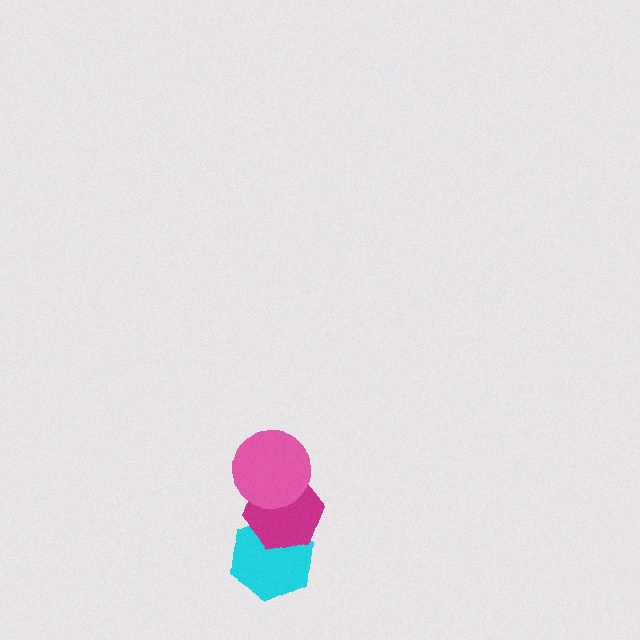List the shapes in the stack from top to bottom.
From top to bottom: the pink circle, the magenta hexagon, the cyan hexagon.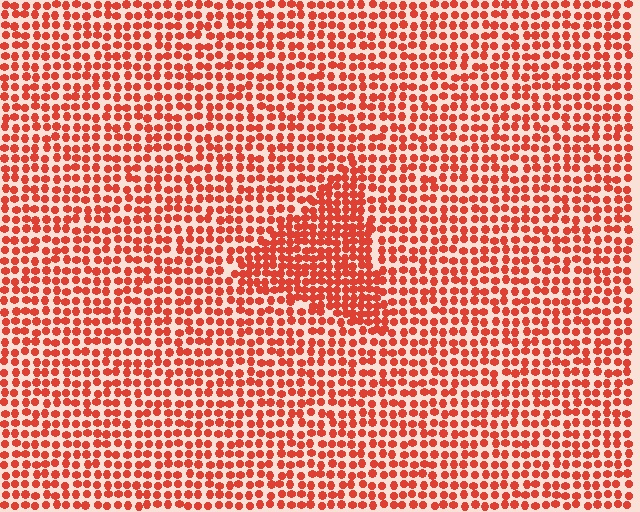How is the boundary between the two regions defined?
The boundary is defined by a change in element density (approximately 1.7x ratio). All elements are the same color, size, and shape.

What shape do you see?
I see a triangle.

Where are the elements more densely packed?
The elements are more densely packed inside the triangle boundary.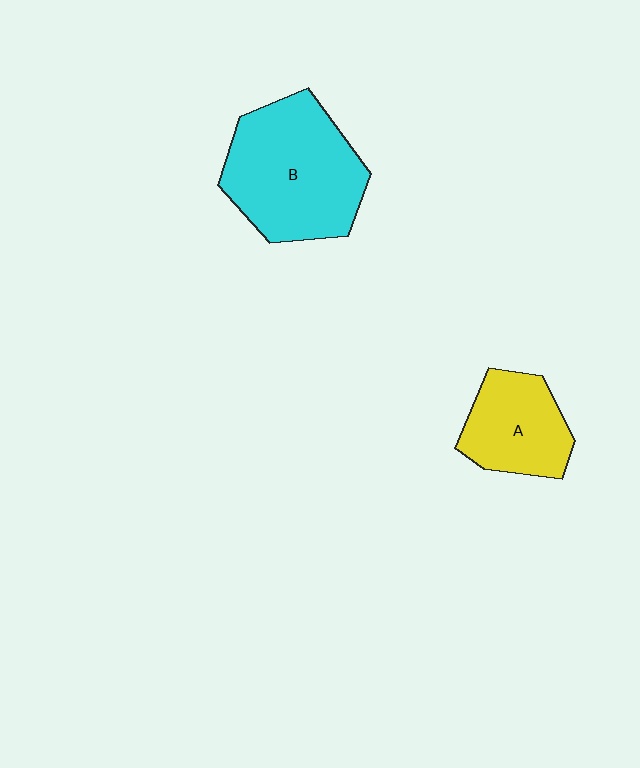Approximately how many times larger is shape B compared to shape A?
Approximately 1.7 times.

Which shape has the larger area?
Shape B (cyan).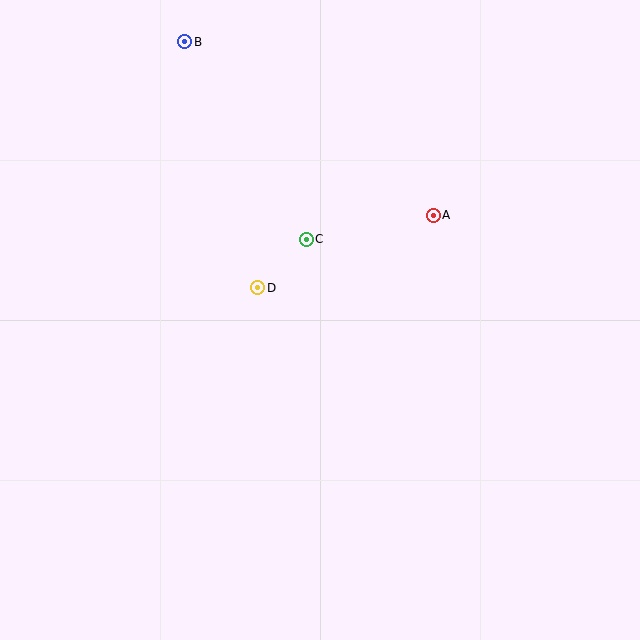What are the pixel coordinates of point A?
Point A is at (433, 215).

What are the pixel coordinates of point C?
Point C is at (306, 240).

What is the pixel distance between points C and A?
The distance between C and A is 129 pixels.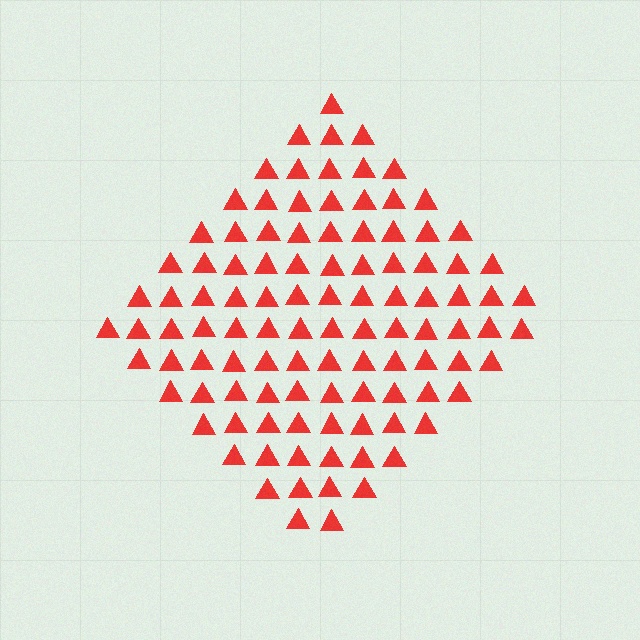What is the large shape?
The large shape is a diamond.